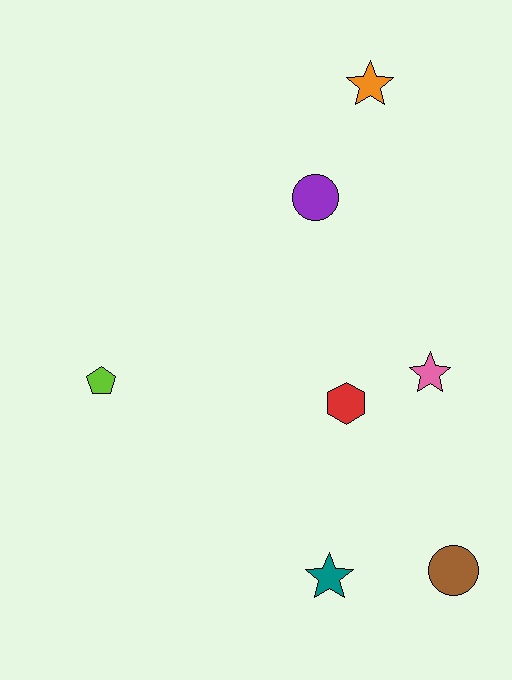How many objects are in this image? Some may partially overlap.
There are 7 objects.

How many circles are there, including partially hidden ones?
There are 2 circles.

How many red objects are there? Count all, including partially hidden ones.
There is 1 red object.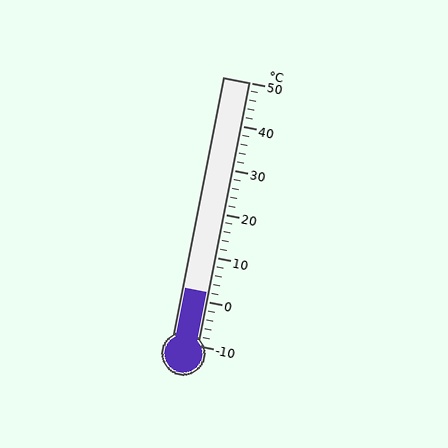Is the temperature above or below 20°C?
The temperature is below 20°C.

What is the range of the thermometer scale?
The thermometer scale ranges from -10°C to 50°C.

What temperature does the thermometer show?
The thermometer shows approximately 2°C.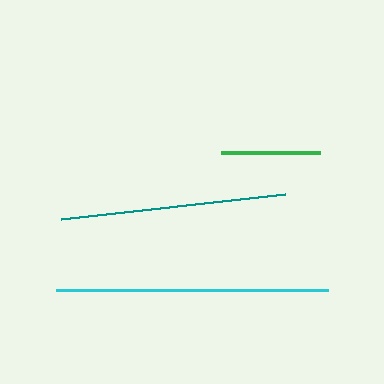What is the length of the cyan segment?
The cyan segment is approximately 272 pixels long.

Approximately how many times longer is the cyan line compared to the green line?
The cyan line is approximately 2.7 times the length of the green line.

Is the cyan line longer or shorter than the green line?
The cyan line is longer than the green line.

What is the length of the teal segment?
The teal segment is approximately 225 pixels long.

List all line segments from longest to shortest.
From longest to shortest: cyan, teal, green.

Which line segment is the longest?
The cyan line is the longest at approximately 272 pixels.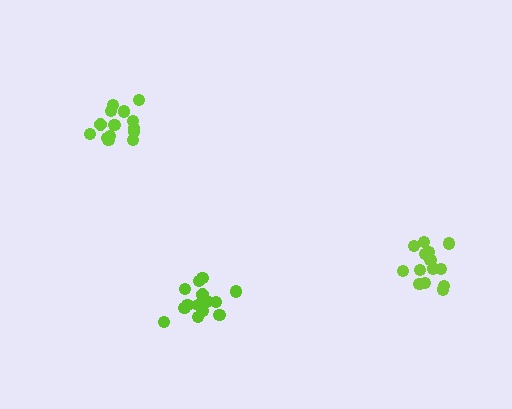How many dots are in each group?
Group 1: 14 dots, Group 2: 15 dots, Group 3: 14 dots (43 total).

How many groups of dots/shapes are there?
There are 3 groups.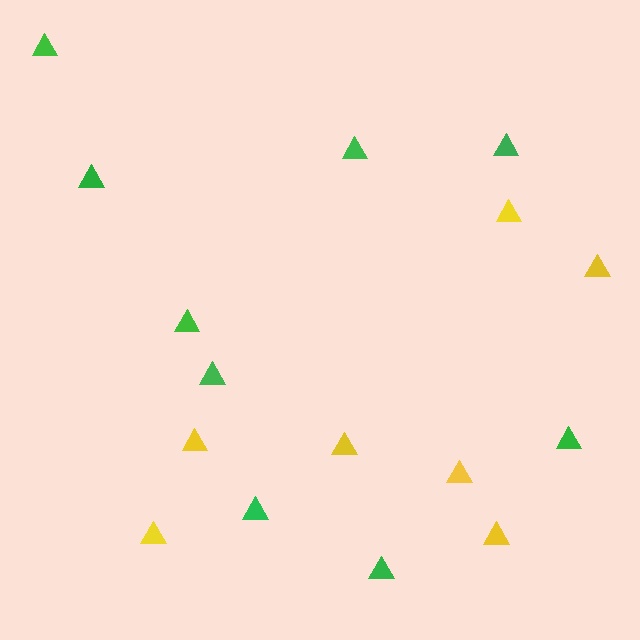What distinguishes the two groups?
There are 2 groups: one group of green triangles (9) and one group of yellow triangles (7).